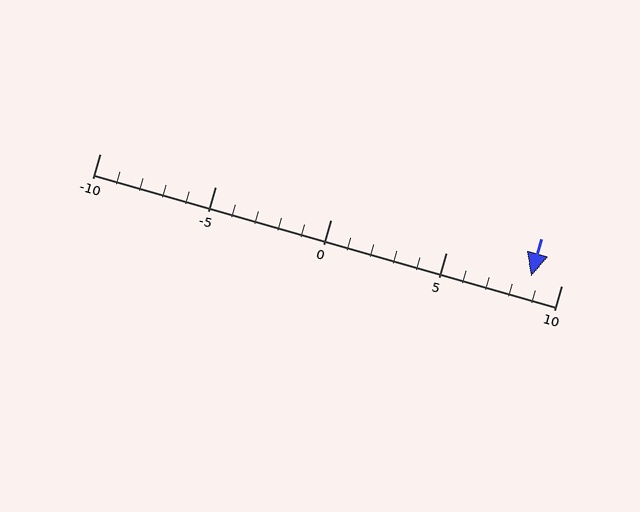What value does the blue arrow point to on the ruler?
The blue arrow points to approximately 9.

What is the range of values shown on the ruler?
The ruler shows values from -10 to 10.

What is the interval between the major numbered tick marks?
The major tick marks are spaced 5 units apart.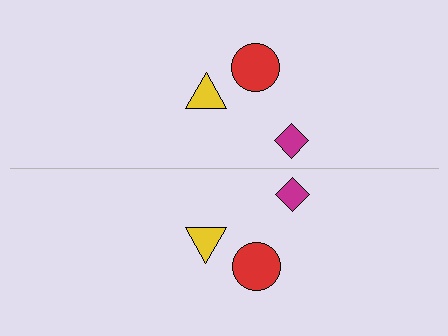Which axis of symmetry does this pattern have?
The pattern has a horizontal axis of symmetry running through the center of the image.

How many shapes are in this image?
There are 6 shapes in this image.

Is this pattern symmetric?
Yes, this pattern has bilateral (reflection) symmetry.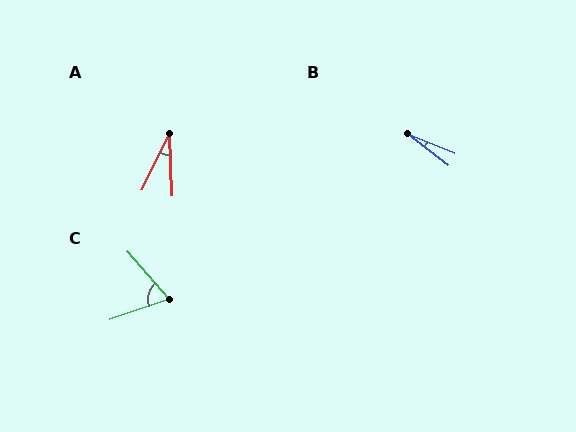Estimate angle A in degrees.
Approximately 28 degrees.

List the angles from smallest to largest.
B (16°), A (28°), C (68°).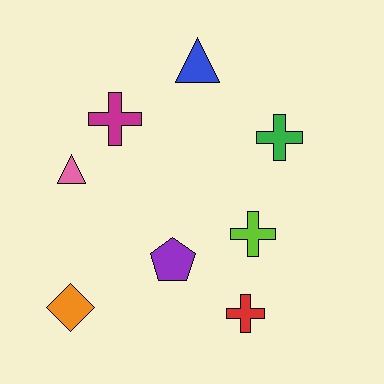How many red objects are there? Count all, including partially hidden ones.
There is 1 red object.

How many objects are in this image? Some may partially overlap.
There are 8 objects.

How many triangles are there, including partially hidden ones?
There are 2 triangles.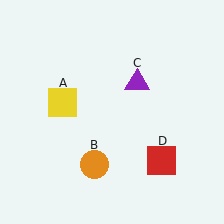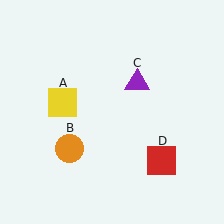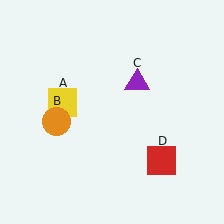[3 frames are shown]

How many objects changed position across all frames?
1 object changed position: orange circle (object B).